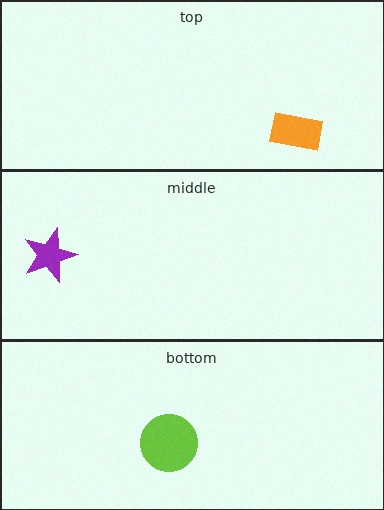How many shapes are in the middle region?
1.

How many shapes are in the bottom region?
1.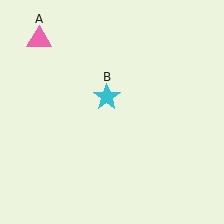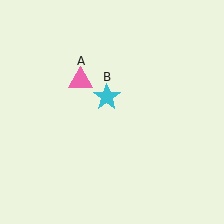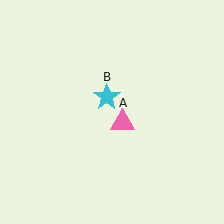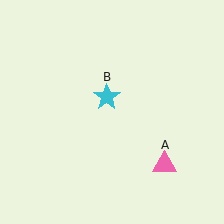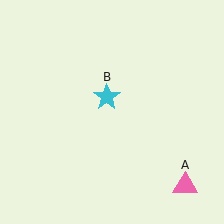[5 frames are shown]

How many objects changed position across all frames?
1 object changed position: pink triangle (object A).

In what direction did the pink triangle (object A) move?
The pink triangle (object A) moved down and to the right.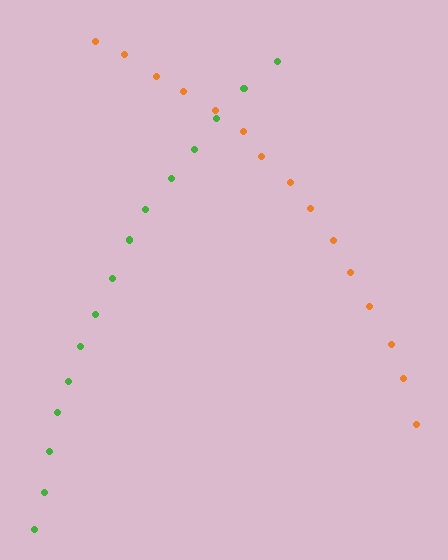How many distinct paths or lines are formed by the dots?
There are 2 distinct paths.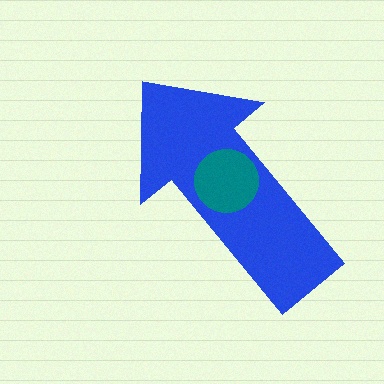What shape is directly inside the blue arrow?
The teal circle.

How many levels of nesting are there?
2.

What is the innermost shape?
The teal circle.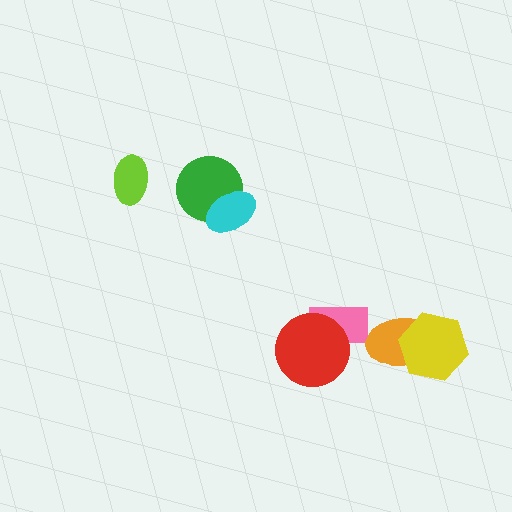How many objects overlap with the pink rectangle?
1 object overlaps with the pink rectangle.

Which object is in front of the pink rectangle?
The red circle is in front of the pink rectangle.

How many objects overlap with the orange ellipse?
1 object overlaps with the orange ellipse.